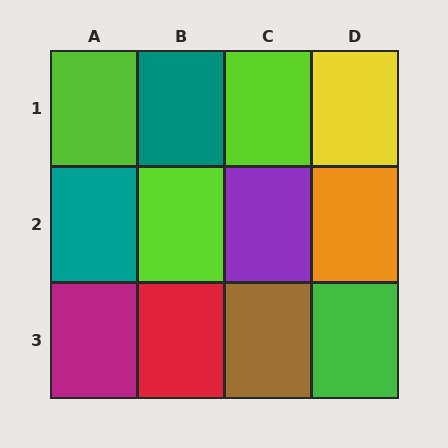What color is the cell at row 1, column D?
Yellow.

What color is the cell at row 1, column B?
Teal.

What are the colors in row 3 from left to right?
Magenta, red, brown, green.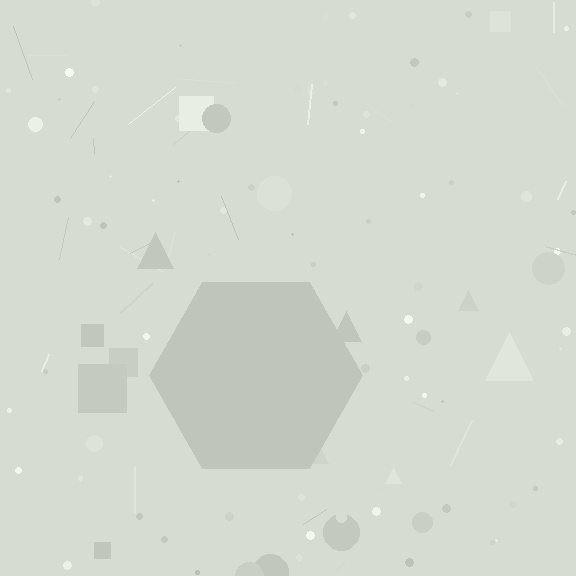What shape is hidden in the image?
A hexagon is hidden in the image.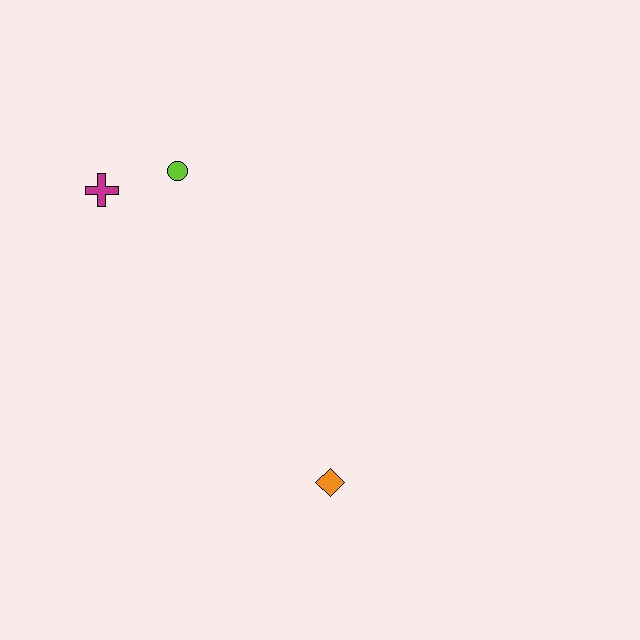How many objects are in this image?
There are 3 objects.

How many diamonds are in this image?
There is 1 diamond.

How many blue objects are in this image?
There are no blue objects.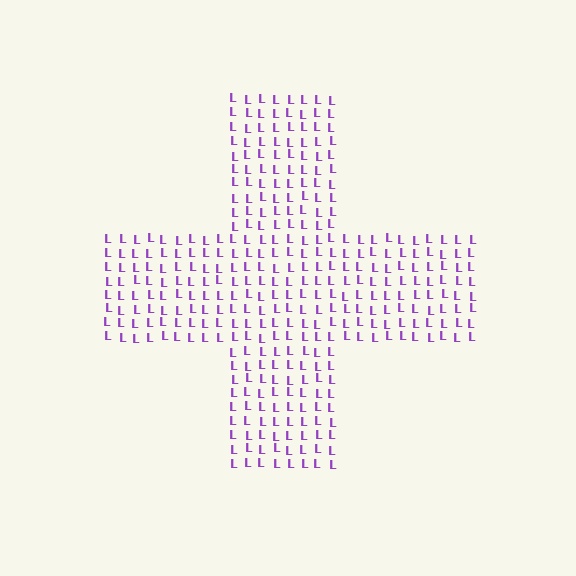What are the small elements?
The small elements are letter L's.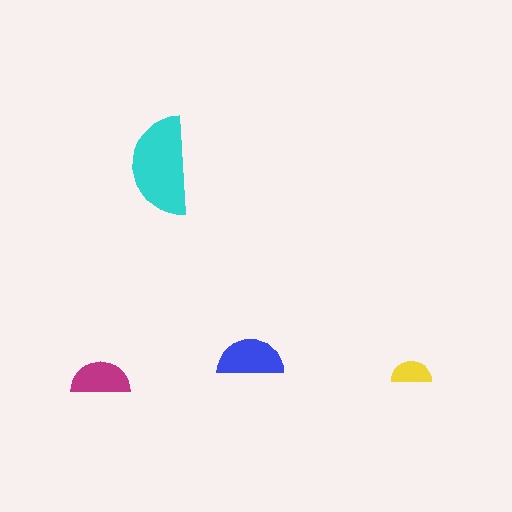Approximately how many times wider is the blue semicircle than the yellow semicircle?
About 1.5 times wider.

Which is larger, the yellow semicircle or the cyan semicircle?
The cyan one.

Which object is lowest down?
The magenta semicircle is bottommost.